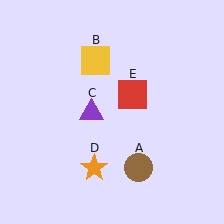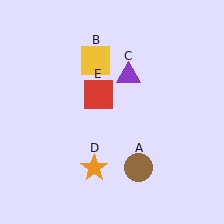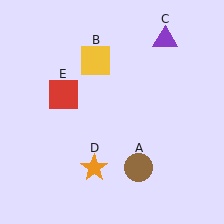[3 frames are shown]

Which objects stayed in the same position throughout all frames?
Brown circle (object A) and yellow square (object B) and orange star (object D) remained stationary.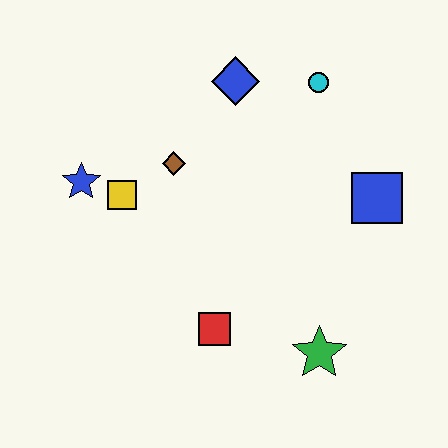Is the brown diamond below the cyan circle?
Yes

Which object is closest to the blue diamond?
The cyan circle is closest to the blue diamond.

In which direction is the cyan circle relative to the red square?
The cyan circle is above the red square.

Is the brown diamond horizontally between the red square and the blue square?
No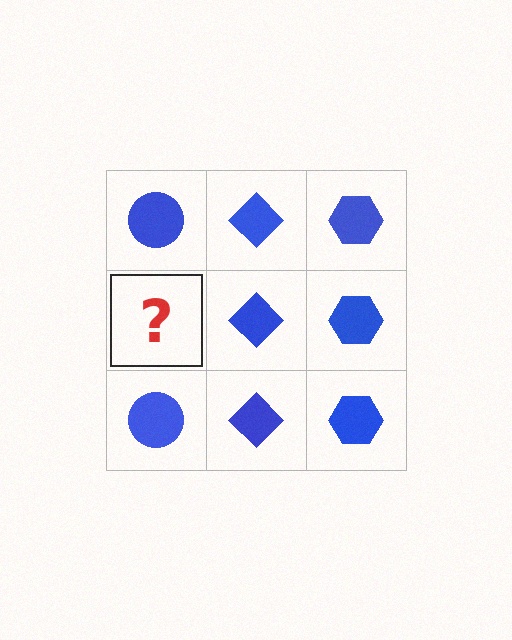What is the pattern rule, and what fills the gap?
The rule is that each column has a consistent shape. The gap should be filled with a blue circle.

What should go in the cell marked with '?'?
The missing cell should contain a blue circle.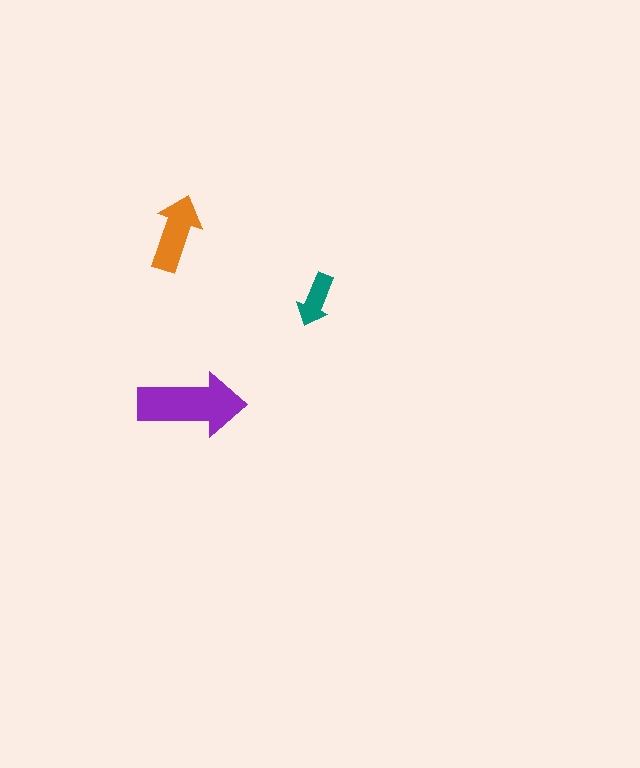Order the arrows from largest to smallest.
the purple one, the orange one, the teal one.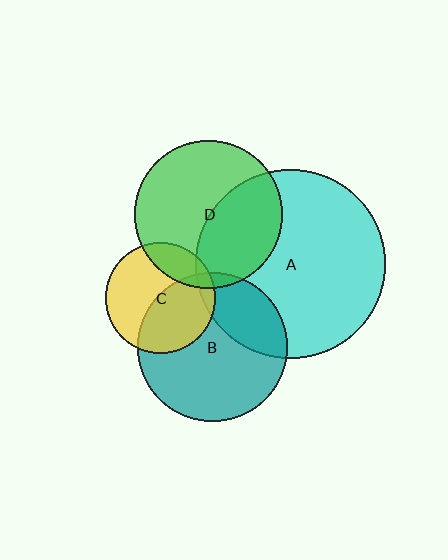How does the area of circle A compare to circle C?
Approximately 2.9 times.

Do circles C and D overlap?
Yes.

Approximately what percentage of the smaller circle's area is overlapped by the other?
Approximately 20%.